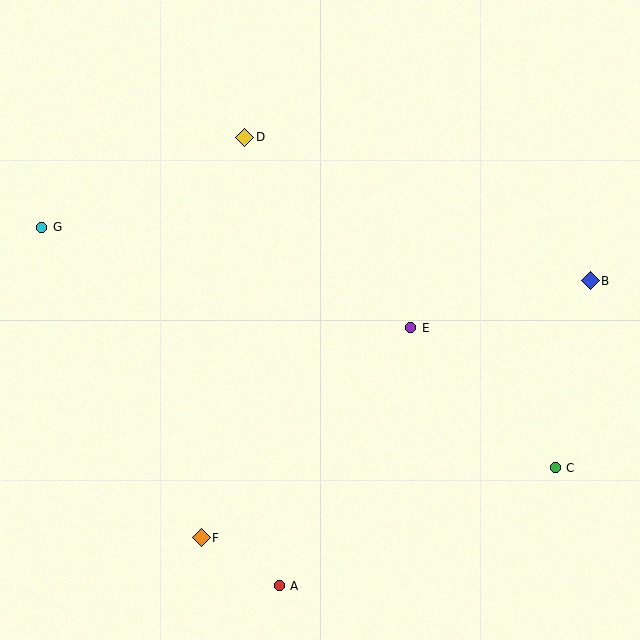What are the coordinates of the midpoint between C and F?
The midpoint between C and F is at (378, 503).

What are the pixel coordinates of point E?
Point E is at (411, 328).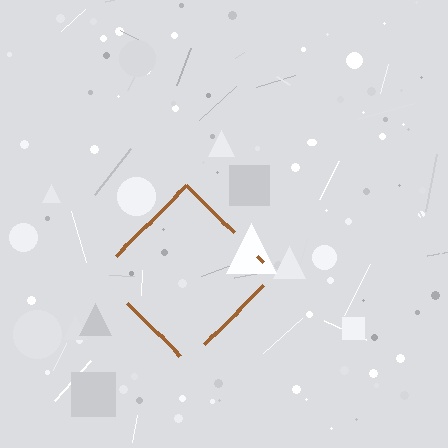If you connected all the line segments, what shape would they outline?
They would outline a diamond.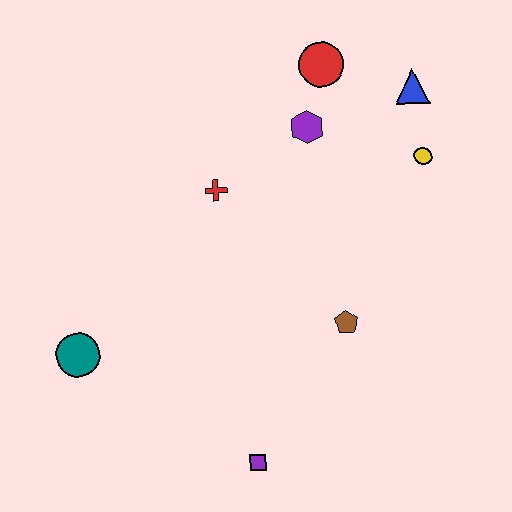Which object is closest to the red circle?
The purple hexagon is closest to the red circle.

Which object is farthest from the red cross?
The purple square is farthest from the red cross.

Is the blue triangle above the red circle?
No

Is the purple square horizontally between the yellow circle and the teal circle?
Yes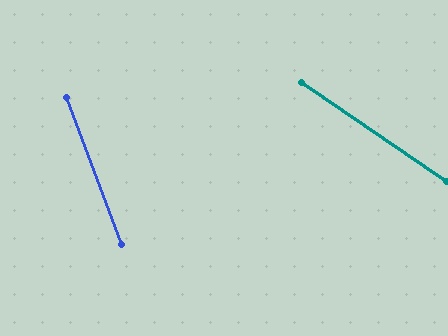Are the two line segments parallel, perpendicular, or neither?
Neither parallel nor perpendicular — they differ by about 35°.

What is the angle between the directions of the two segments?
Approximately 35 degrees.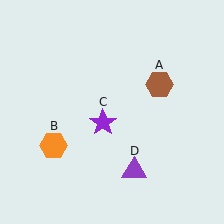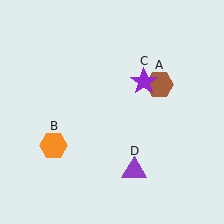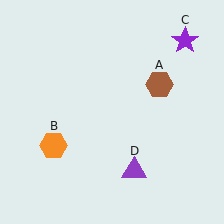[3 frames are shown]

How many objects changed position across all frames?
1 object changed position: purple star (object C).